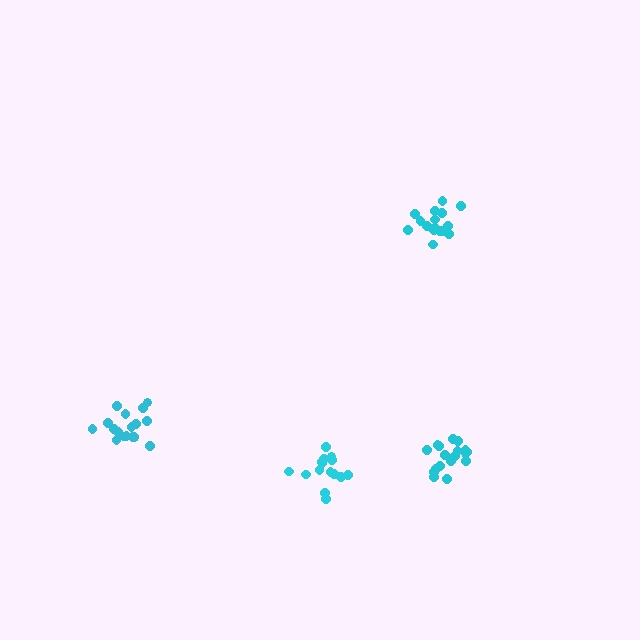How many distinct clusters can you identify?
There are 4 distinct clusters.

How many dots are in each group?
Group 1: 19 dots, Group 2: 17 dots, Group 3: 19 dots, Group 4: 15 dots (70 total).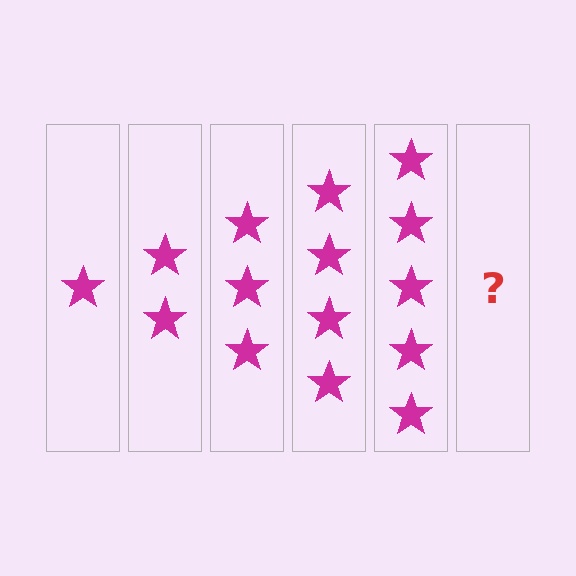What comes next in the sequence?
The next element should be 6 stars.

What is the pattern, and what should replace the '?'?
The pattern is that each step adds one more star. The '?' should be 6 stars.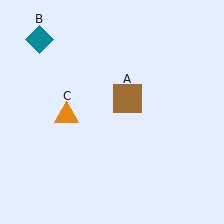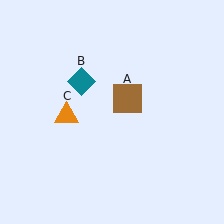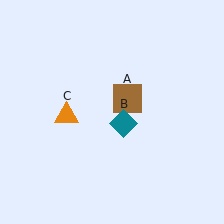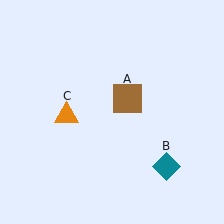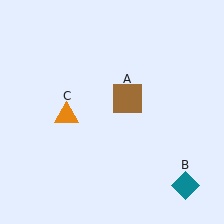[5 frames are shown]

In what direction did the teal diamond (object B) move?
The teal diamond (object B) moved down and to the right.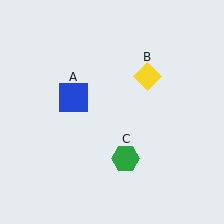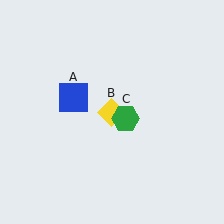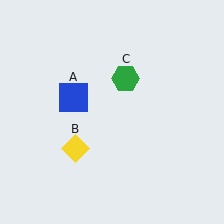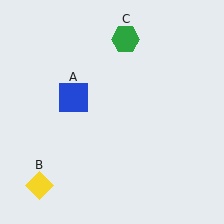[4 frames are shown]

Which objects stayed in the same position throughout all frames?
Blue square (object A) remained stationary.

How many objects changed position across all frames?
2 objects changed position: yellow diamond (object B), green hexagon (object C).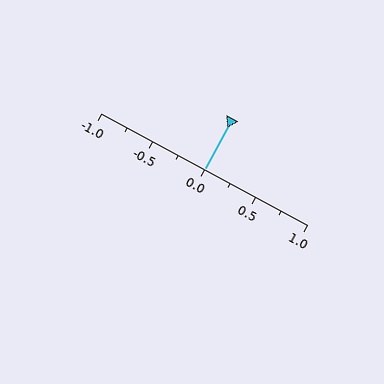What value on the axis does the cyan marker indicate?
The marker indicates approximately 0.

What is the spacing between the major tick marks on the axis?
The major ticks are spaced 0.5 apart.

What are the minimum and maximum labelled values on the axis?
The axis runs from -1.0 to 1.0.